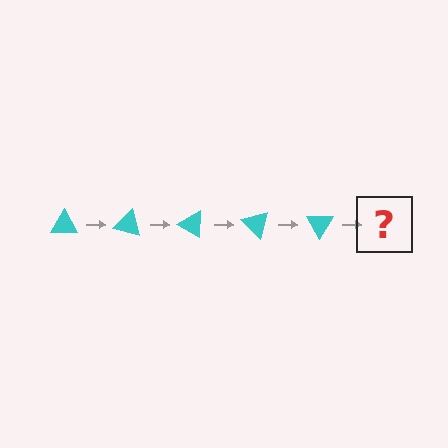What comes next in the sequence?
The next element should be a cyan triangle rotated 75 degrees.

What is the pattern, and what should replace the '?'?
The pattern is that the triangle rotates 15 degrees each step. The '?' should be a cyan triangle rotated 75 degrees.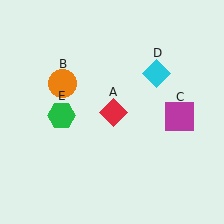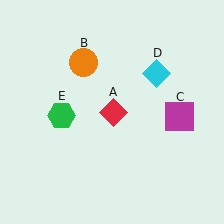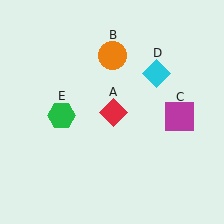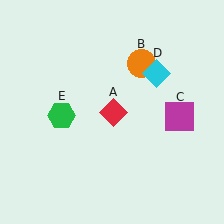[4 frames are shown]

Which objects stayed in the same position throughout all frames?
Red diamond (object A) and magenta square (object C) and cyan diamond (object D) and green hexagon (object E) remained stationary.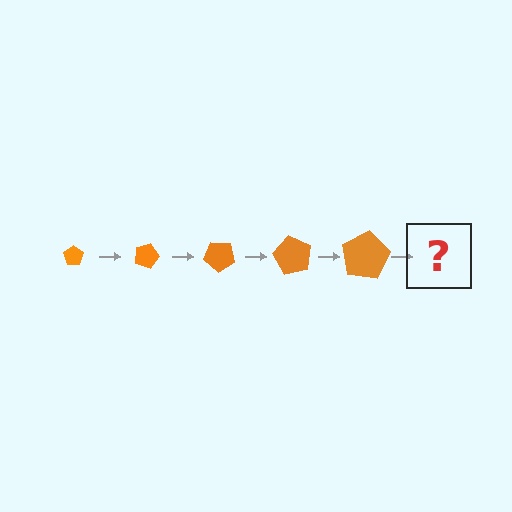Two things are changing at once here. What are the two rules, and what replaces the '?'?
The two rules are that the pentagon grows larger each step and it rotates 20 degrees each step. The '?' should be a pentagon, larger than the previous one and rotated 100 degrees from the start.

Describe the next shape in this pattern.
It should be a pentagon, larger than the previous one and rotated 100 degrees from the start.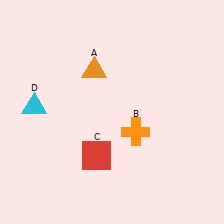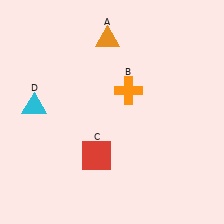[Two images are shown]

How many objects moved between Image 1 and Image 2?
2 objects moved between the two images.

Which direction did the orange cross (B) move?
The orange cross (B) moved up.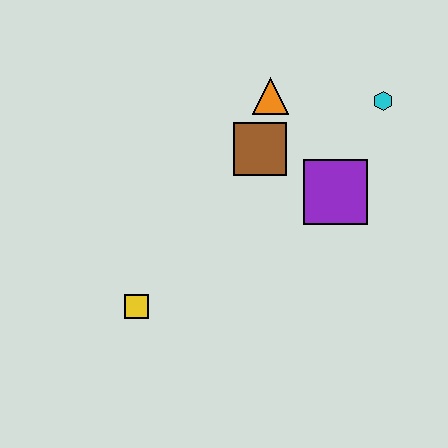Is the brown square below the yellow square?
No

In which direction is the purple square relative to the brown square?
The purple square is to the right of the brown square.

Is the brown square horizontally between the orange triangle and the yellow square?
Yes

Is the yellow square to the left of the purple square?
Yes